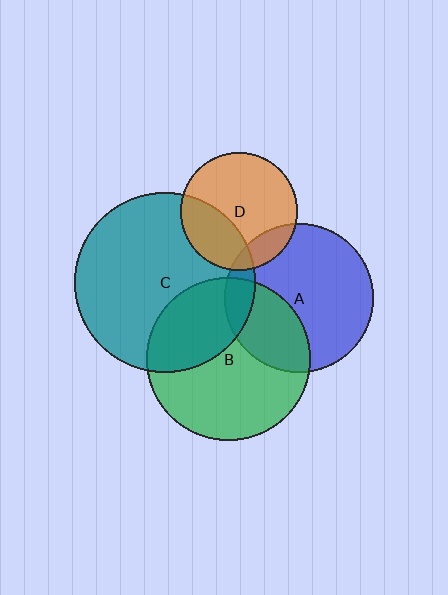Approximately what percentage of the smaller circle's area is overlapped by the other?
Approximately 10%.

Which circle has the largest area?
Circle C (teal).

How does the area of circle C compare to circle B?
Approximately 1.2 times.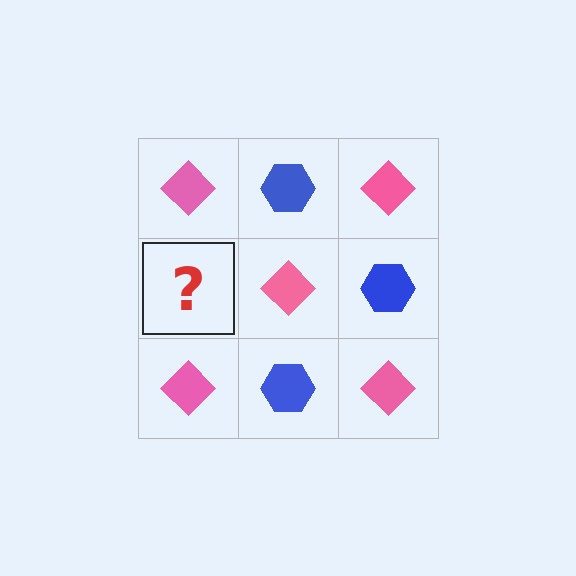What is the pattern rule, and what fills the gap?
The rule is that it alternates pink diamond and blue hexagon in a checkerboard pattern. The gap should be filled with a blue hexagon.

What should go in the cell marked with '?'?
The missing cell should contain a blue hexagon.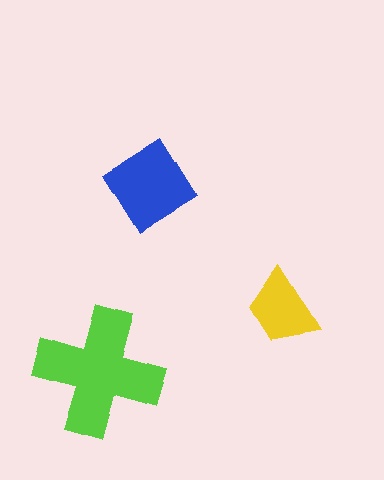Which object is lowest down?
The lime cross is bottommost.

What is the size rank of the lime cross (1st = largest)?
1st.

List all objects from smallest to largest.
The yellow trapezoid, the blue diamond, the lime cross.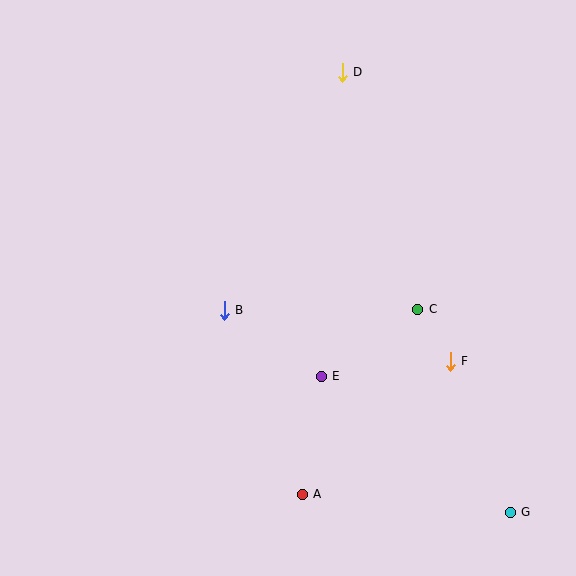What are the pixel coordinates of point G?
Point G is at (510, 512).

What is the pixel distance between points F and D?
The distance between F and D is 309 pixels.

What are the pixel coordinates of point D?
Point D is at (342, 72).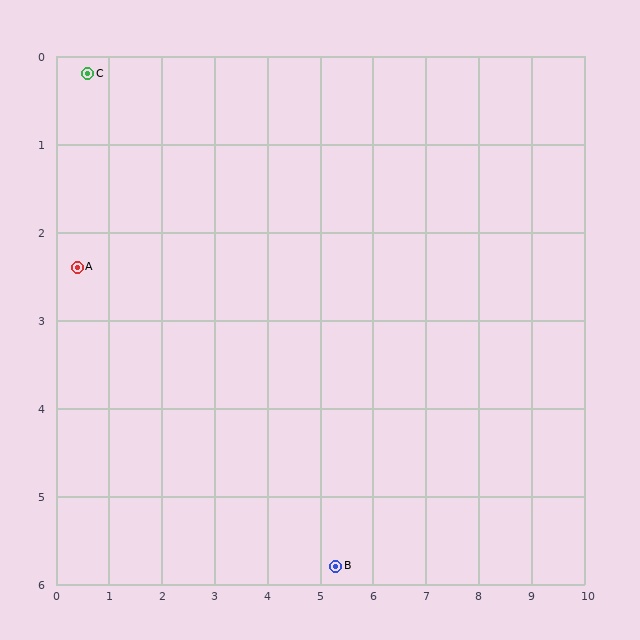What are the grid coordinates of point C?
Point C is at approximately (0.6, 0.2).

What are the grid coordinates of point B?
Point B is at approximately (5.3, 5.8).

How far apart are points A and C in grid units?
Points A and C are about 2.2 grid units apart.